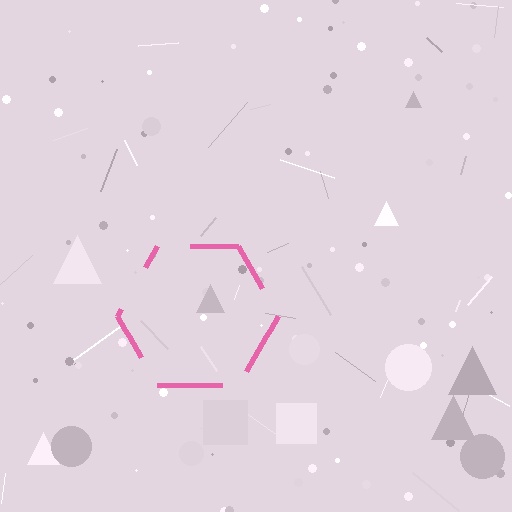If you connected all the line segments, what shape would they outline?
They would outline a hexagon.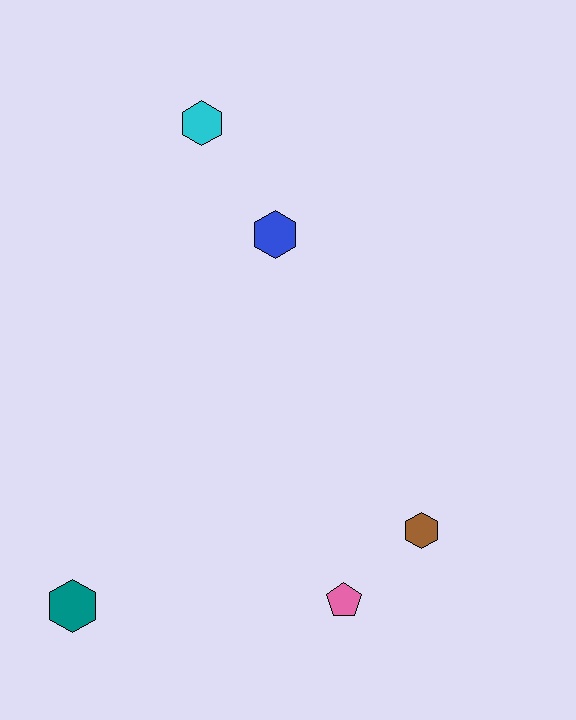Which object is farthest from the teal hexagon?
The cyan hexagon is farthest from the teal hexagon.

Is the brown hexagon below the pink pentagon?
No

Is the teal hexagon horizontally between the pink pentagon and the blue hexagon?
No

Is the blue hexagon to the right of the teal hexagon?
Yes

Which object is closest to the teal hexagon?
The pink pentagon is closest to the teal hexagon.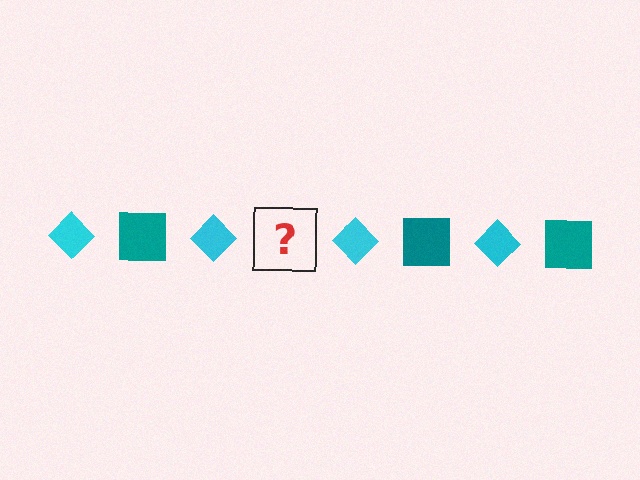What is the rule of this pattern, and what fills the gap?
The rule is that the pattern alternates between cyan diamond and teal square. The gap should be filled with a teal square.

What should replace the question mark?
The question mark should be replaced with a teal square.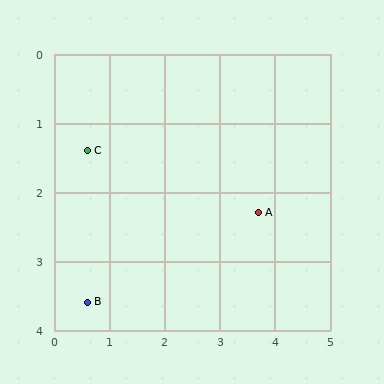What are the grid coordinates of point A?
Point A is at approximately (3.7, 2.3).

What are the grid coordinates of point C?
Point C is at approximately (0.6, 1.4).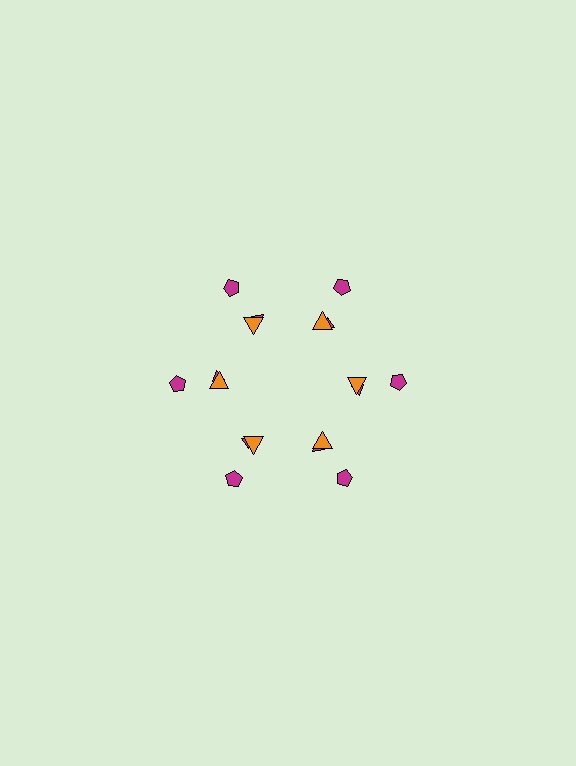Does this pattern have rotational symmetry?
Yes, this pattern has 6-fold rotational symmetry. It looks the same after rotating 60 degrees around the center.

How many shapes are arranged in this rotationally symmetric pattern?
There are 18 shapes, arranged in 6 groups of 3.